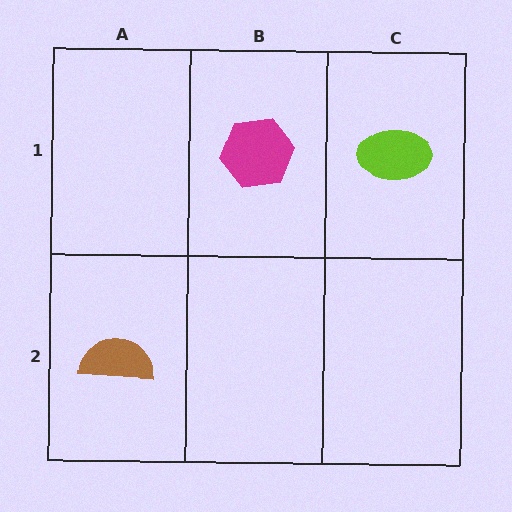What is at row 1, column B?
A magenta hexagon.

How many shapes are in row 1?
2 shapes.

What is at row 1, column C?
A lime ellipse.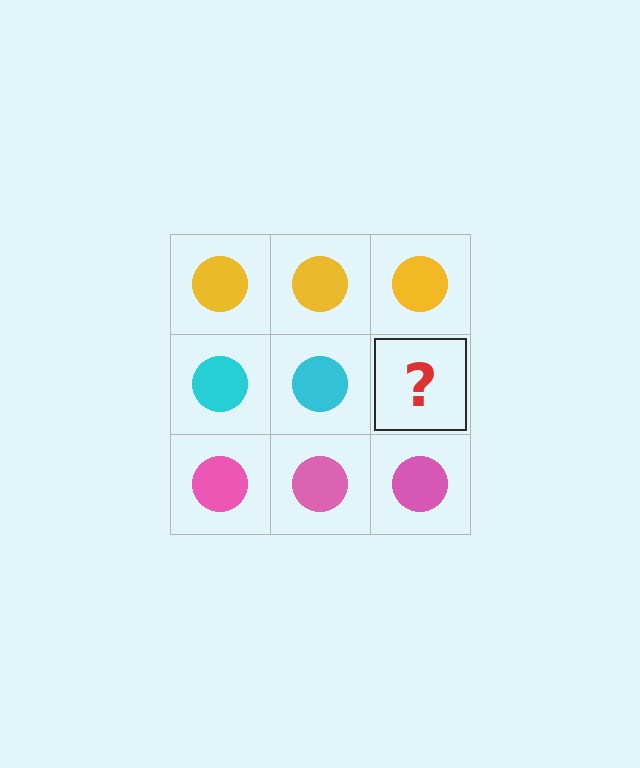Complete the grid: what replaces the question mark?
The question mark should be replaced with a cyan circle.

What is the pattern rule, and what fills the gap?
The rule is that each row has a consistent color. The gap should be filled with a cyan circle.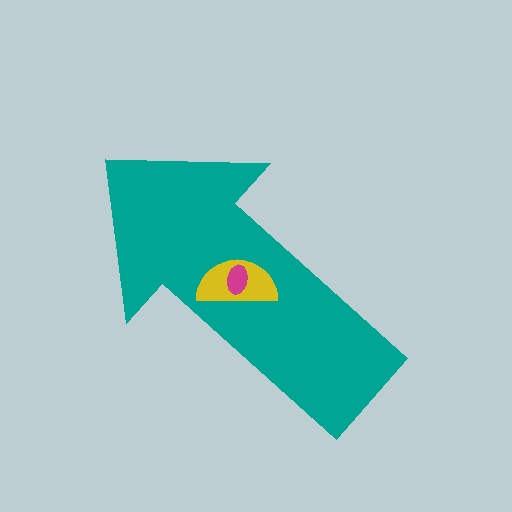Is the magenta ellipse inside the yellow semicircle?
Yes.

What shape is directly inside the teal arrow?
The yellow semicircle.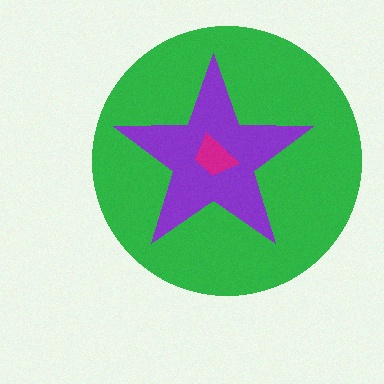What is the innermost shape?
The magenta trapezoid.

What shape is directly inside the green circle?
The purple star.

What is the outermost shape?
The green circle.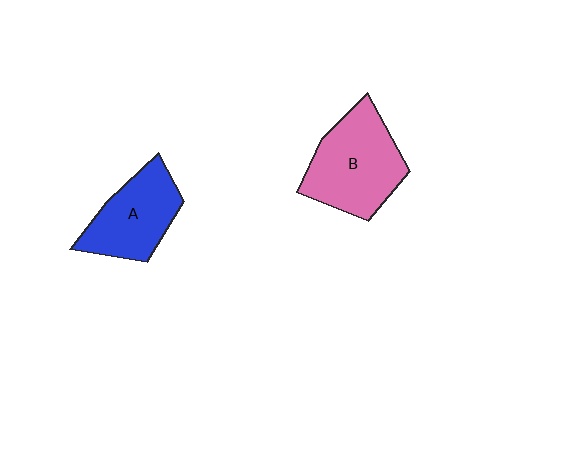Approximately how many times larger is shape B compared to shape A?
Approximately 1.3 times.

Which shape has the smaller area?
Shape A (blue).